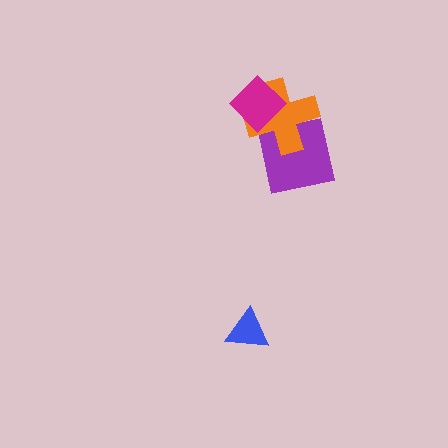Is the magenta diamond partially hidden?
No, no other shape covers it.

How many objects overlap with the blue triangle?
0 objects overlap with the blue triangle.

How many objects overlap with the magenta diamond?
1 object overlaps with the magenta diamond.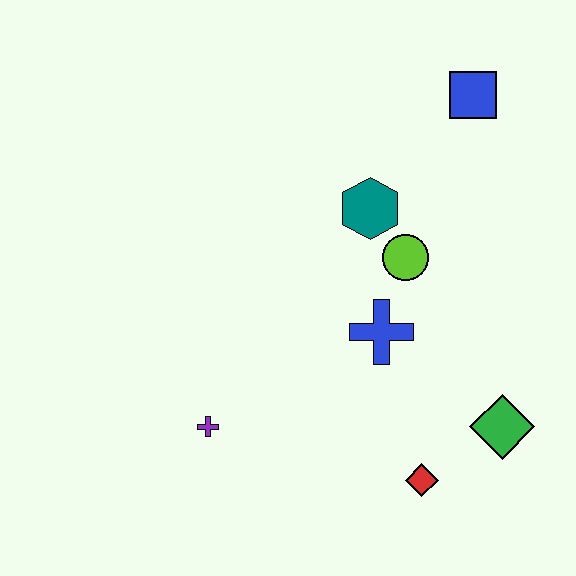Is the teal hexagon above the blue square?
No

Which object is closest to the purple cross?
The blue cross is closest to the purple cross.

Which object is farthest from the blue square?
The purple cross is farthest from the blue square.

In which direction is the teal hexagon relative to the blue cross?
The teal hexagon is above the blue cross.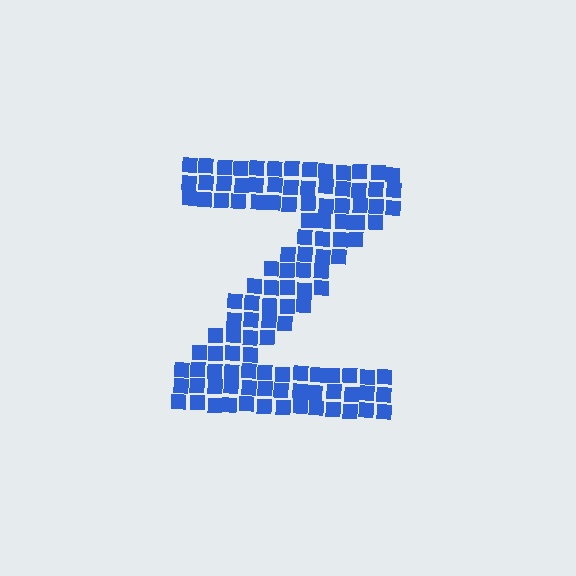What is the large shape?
The large shape is the letter Z.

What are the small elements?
The small elements are squares.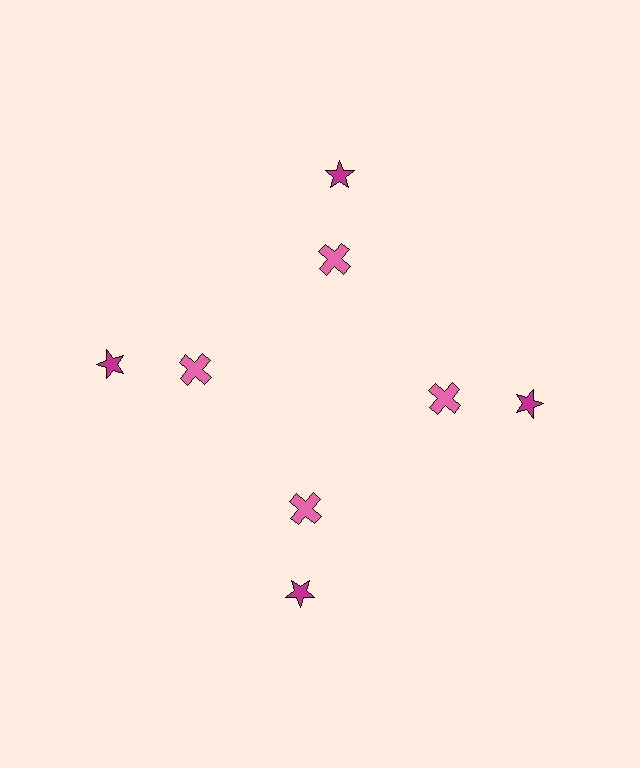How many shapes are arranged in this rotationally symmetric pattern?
There are 8 shapes, arranged in 4 groups of 2.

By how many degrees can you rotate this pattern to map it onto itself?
The pattern maps onto itself every 90 degrees of rotation.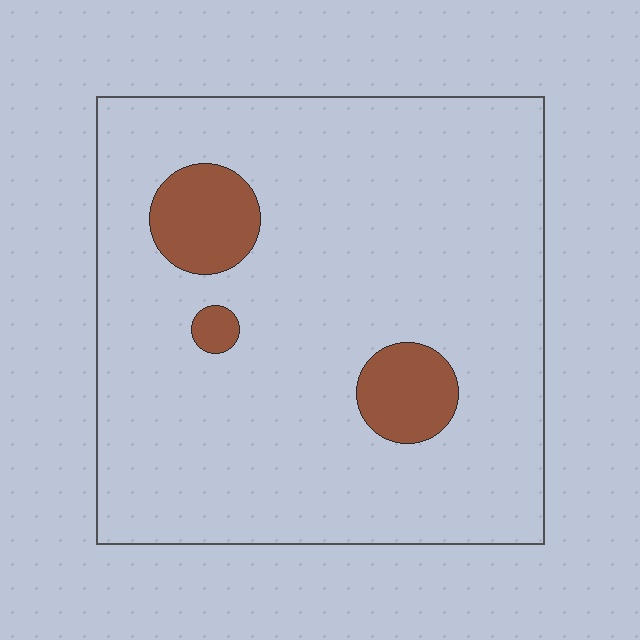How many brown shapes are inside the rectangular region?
3.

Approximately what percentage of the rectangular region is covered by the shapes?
Approximately 10%.